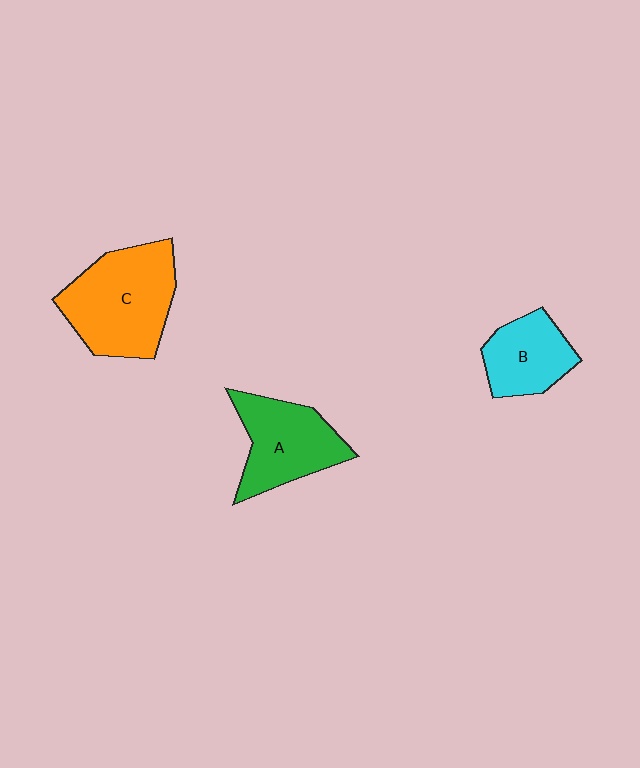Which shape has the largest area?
Shape C (orange).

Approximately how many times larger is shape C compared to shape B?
Approximately 1.7 times.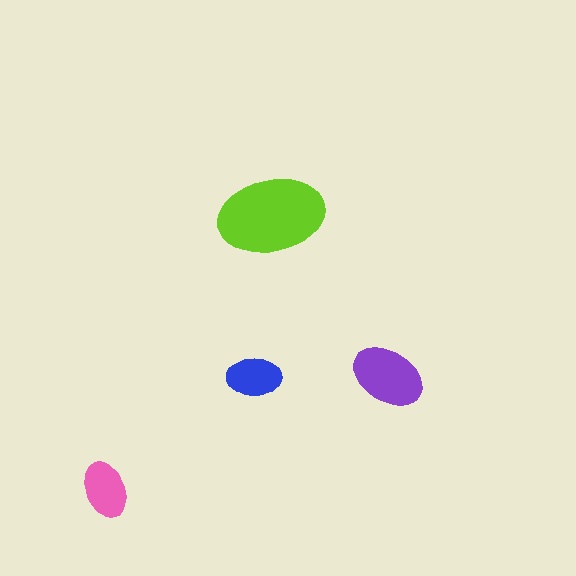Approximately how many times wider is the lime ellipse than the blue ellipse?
About 2 times wider.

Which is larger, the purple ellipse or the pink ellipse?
The purple one.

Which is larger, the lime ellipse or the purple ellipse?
The lime one.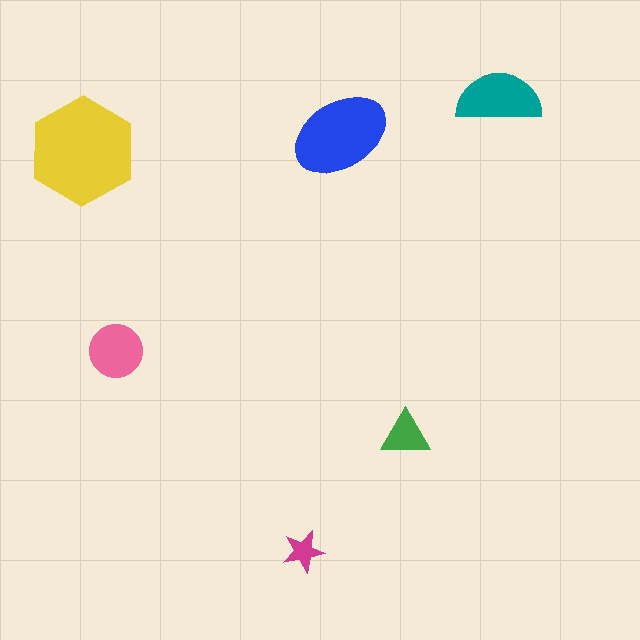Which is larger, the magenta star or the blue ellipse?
The blue ellipse.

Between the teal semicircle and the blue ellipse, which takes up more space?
The blue ellipse.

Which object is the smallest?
The magenta star.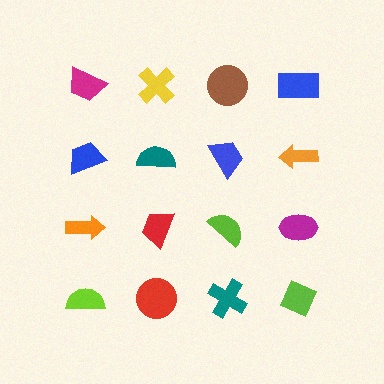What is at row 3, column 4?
A magenta ellipse.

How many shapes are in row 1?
4 shapes.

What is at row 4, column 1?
A lime semicircle.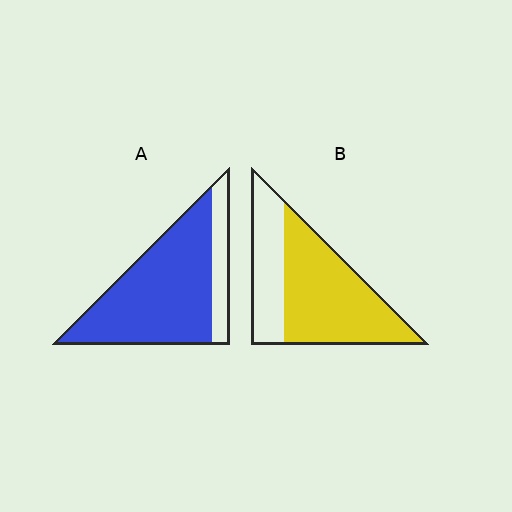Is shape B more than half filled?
Yes.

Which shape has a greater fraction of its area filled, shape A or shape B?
Shape A.